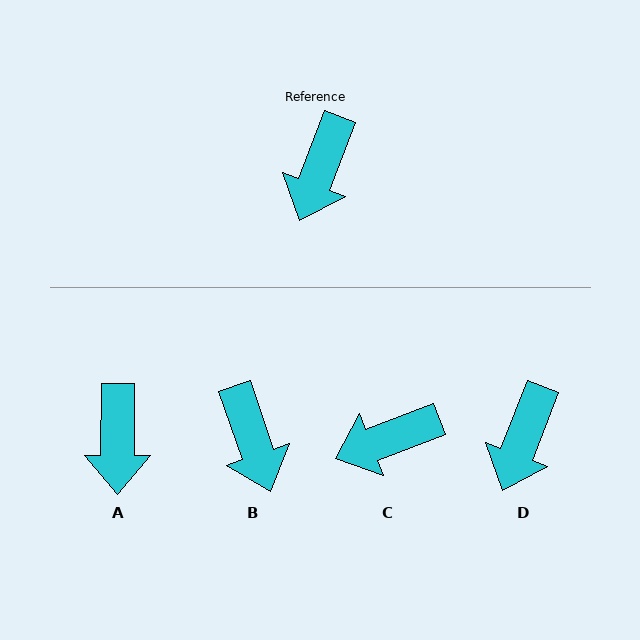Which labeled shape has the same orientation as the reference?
D.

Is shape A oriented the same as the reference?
No, it is off by about 21 degrees.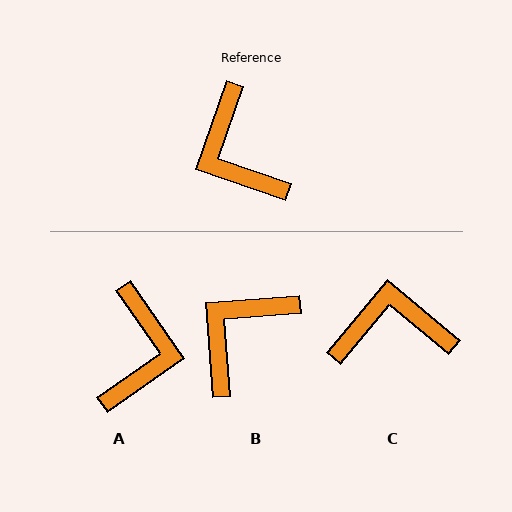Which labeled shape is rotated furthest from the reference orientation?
A, about 144 degrees away.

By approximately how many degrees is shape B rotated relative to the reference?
Approximately 67 degrees clockwise.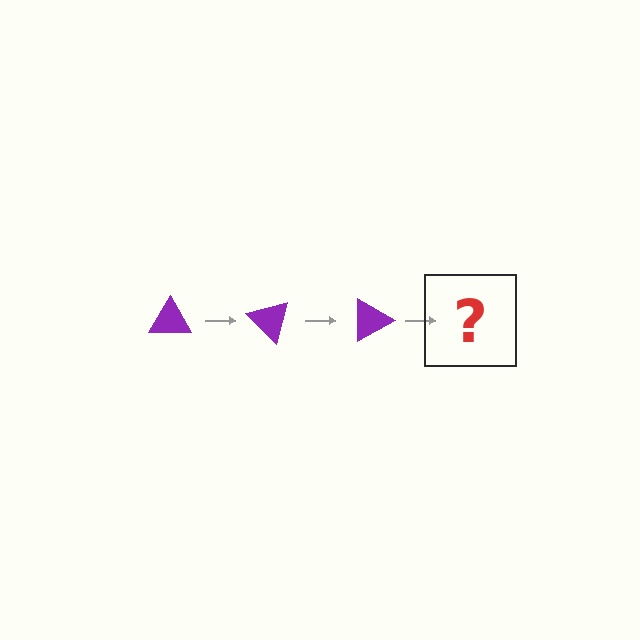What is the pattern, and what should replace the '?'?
The pattern is that the triangle rotates 45 degrees each step. The '?' should be a purple triangle rotated 135 degrees.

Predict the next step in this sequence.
The next step is a purple triangle rotated 135 degrees.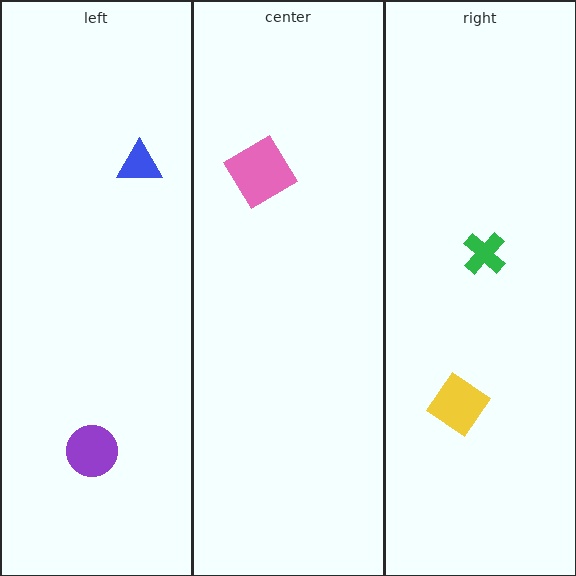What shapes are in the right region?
The green cross, the yellow diamond.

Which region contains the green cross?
The right region.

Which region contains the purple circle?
The left region.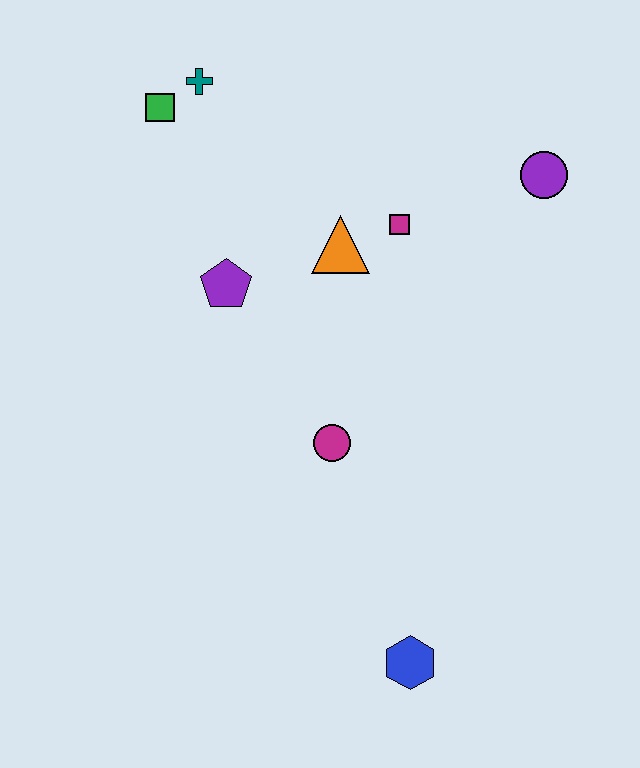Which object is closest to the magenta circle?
The purple pentagon is closest to the magenta circle.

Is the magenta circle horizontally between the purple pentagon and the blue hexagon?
Yes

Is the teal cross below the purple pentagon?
No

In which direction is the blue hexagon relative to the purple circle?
The blue hexagon is below the purple circle.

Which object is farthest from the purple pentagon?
The blue hexagon is farthest from the purple pentagon.